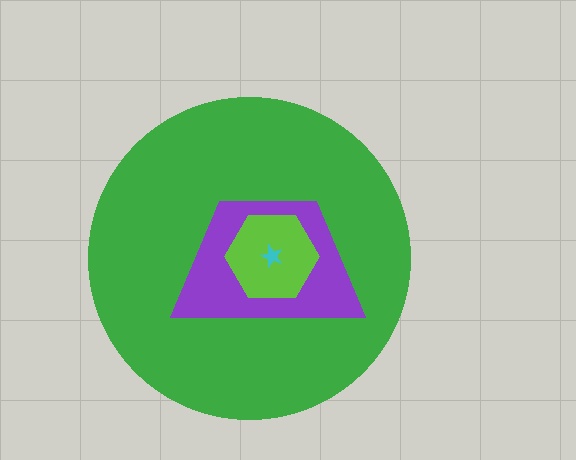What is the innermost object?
The cyan star.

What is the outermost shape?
The green circle.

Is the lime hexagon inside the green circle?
Yes.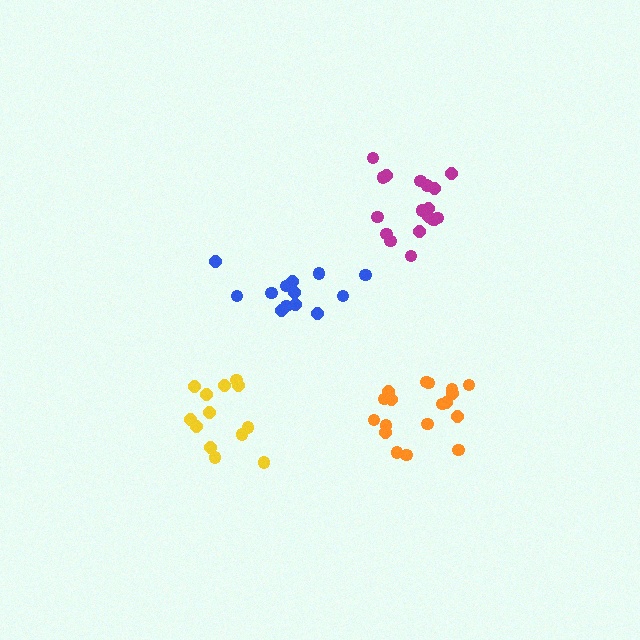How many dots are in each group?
Group 1: 19 dots, Group 2: 13 dots, Group 3: 18 dots, Group 4: 13 dots (63 total).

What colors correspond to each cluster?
The clusters are colored: magenta, yellow, orange, blue.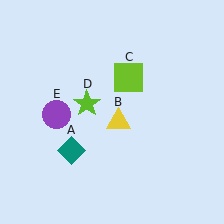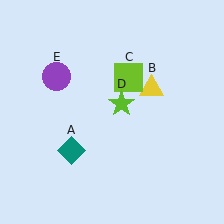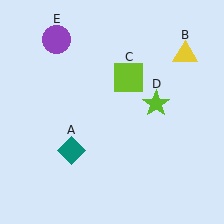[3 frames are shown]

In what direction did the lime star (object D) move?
The lime star (object D) moved right.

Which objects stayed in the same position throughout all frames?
Teal diamond (object A) and lime square (object C) remained stationary.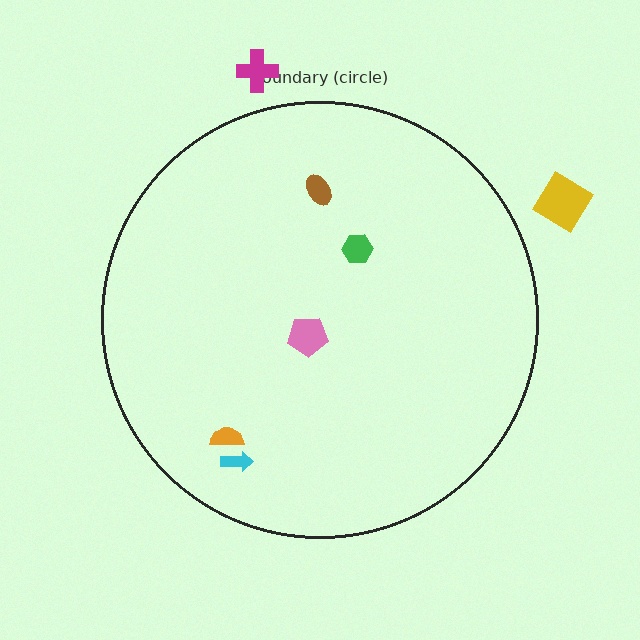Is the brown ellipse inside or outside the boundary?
Inside.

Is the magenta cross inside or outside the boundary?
Outside.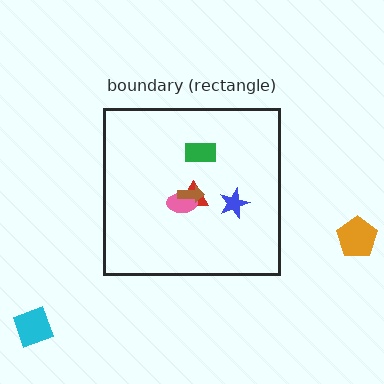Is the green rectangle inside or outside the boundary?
Inside.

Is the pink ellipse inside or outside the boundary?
Inside.